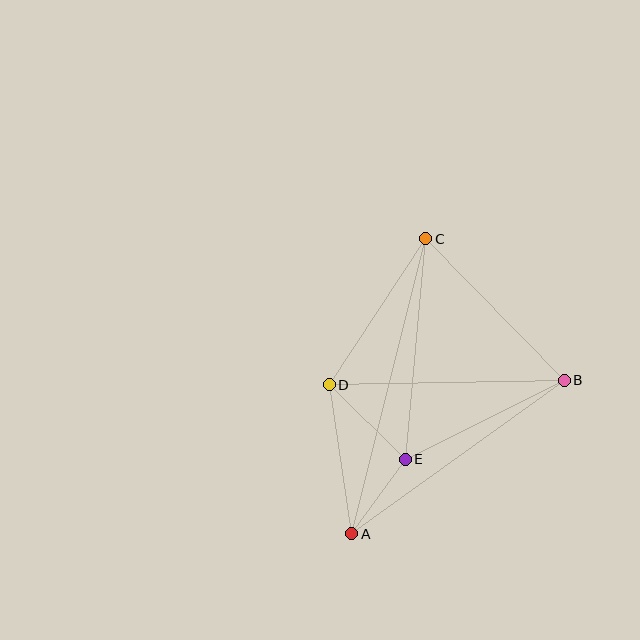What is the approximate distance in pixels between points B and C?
The distance between B and C is approximately 198 pixels.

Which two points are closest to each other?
Points A and E are closest to each other.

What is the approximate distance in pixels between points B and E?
The distance between B and E is approximately 178 pixels.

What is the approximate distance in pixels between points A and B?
The distance between A and B is approximately 262 pixels.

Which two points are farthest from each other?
Points A and C are farthest from each other.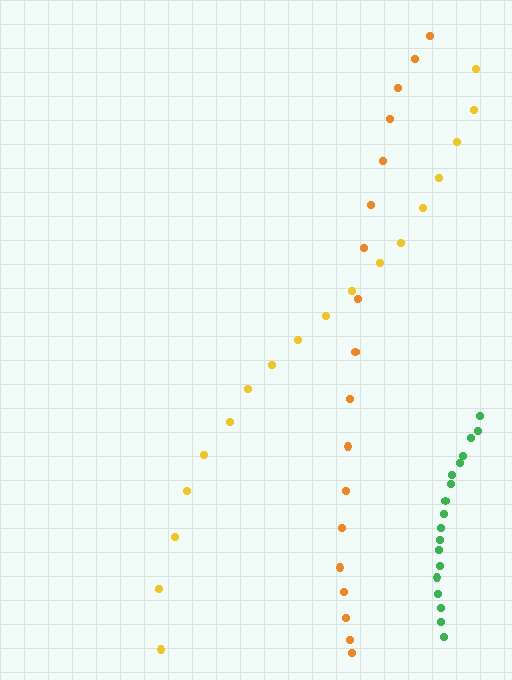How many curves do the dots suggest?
There are 3 distinct paths.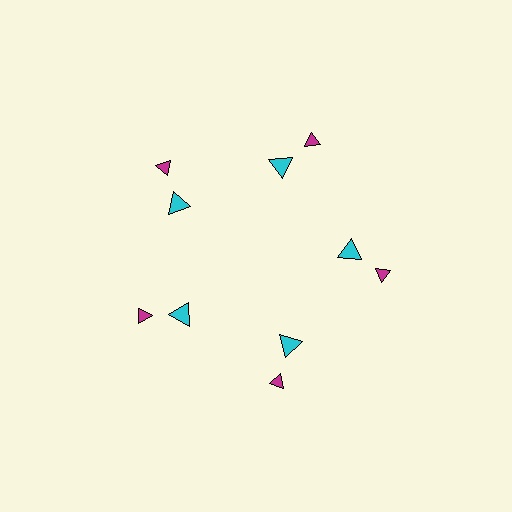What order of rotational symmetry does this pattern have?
This pattern has 5-fold rotational symmetry.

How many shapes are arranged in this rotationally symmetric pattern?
There are 10 shapes, arranged in 5 groups of 2.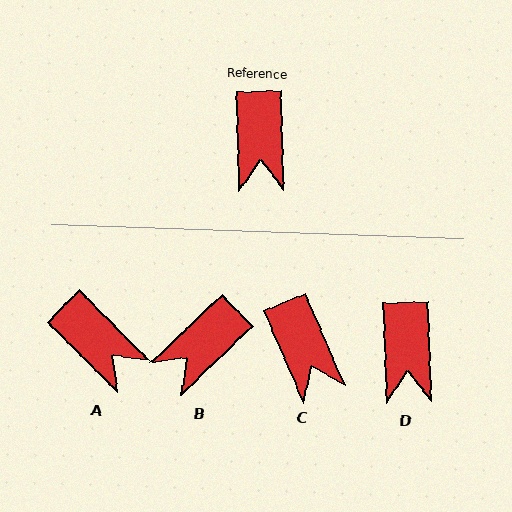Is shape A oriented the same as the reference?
No, it is off by about 43 degrees.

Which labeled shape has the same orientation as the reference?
D.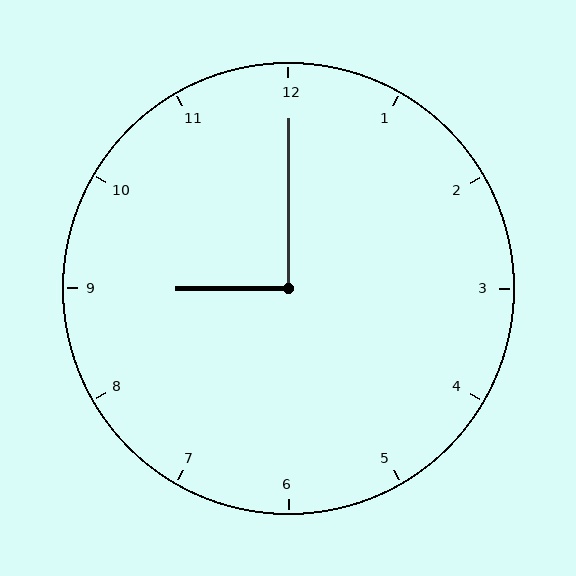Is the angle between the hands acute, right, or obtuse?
It is right.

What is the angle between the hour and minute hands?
Approximately 90 degrees.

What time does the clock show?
9:00.